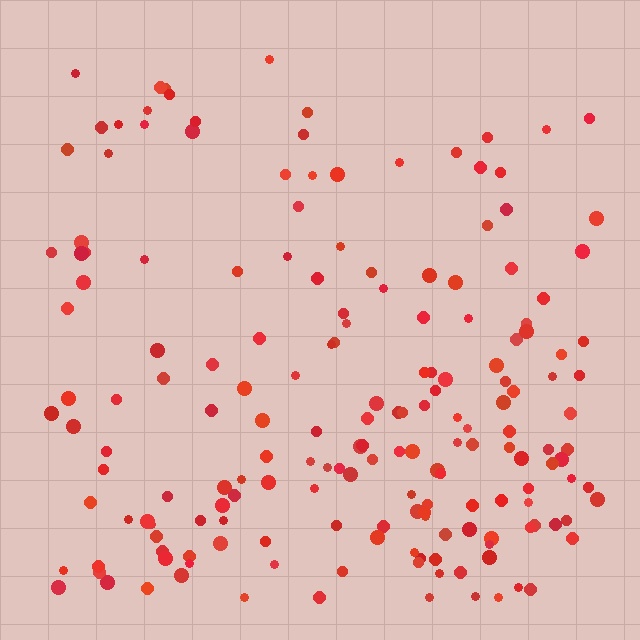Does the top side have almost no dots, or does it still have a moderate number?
Still a moderate number, just noticeably fewer than the bottom.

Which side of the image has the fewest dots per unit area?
The top.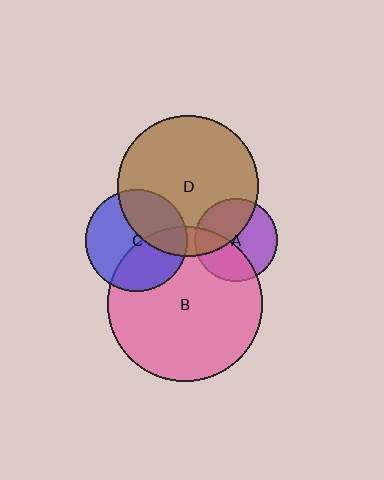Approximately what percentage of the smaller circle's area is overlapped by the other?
Approximately 40%.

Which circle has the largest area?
Circle B (pink).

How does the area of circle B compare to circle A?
Approximately 3.5 times.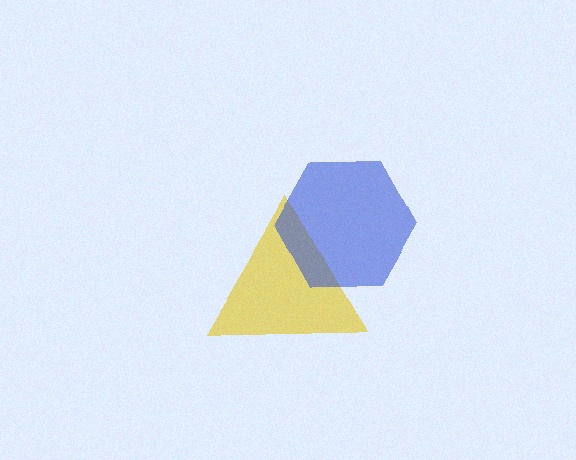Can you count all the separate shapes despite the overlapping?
Yes, there are 2 separate shapes.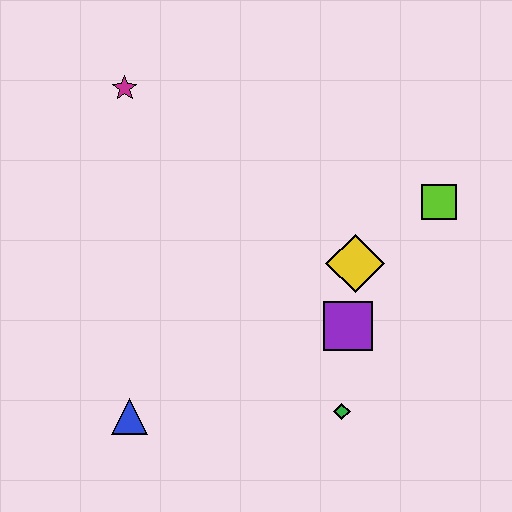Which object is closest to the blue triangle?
The green diamond is closest to the blue triangle.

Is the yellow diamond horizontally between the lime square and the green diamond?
Yes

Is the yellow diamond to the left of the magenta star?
No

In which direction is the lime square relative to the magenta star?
The lime square is to the right of the magenta star.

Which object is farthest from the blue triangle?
The lime square is farthest from the blue triangle.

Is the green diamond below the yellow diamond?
Yes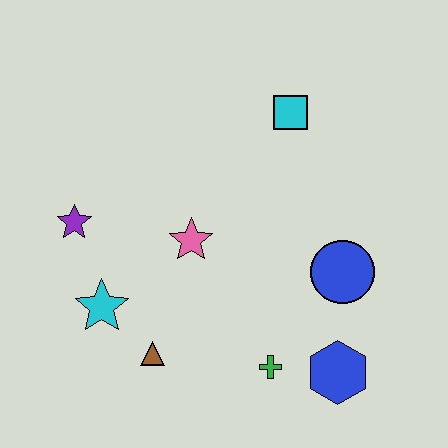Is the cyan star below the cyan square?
Yes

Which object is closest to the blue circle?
The blue hexagon is closest to the blue circle.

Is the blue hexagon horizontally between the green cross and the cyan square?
No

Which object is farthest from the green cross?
The cyan square is farthest from the green cross.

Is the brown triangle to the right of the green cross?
No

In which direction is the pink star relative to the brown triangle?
The pink star is above the brown triangle.